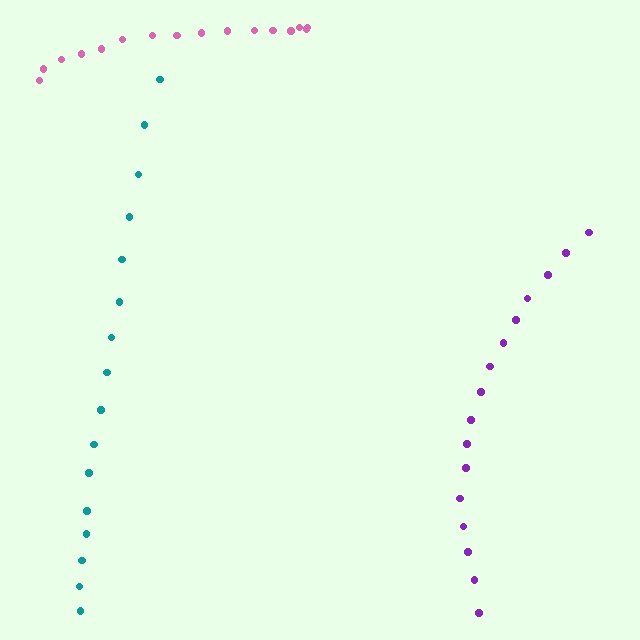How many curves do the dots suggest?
There are 3 distinct paths.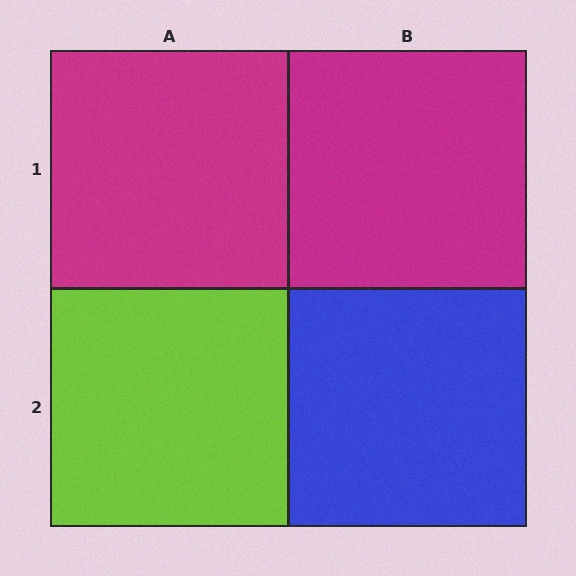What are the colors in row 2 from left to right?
Lime, blue.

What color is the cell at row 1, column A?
Magenta.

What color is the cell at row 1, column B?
Magenta.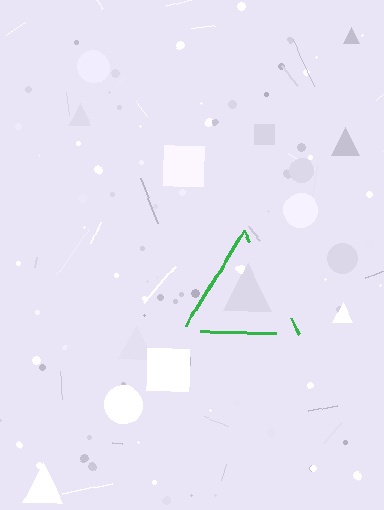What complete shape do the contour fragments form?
The contour fragments form a triangle.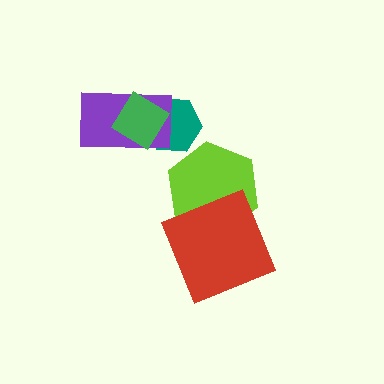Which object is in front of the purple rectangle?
The green diamond is in front of the purple rectangle.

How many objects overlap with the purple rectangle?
2 objects overlap with the purple rectangle.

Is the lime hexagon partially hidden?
Yes, it is partially covered by another shape.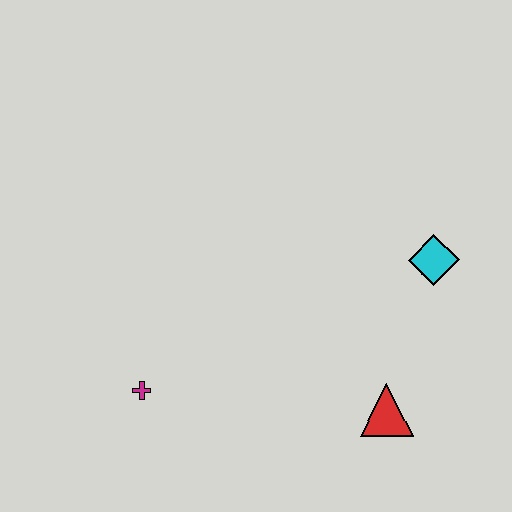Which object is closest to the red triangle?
The cyan diamond is closest to the red triangle.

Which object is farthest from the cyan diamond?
The magenta cross is farthest from the cyan diamond.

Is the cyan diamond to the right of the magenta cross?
Yes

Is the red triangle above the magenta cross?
No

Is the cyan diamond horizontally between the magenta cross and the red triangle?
No